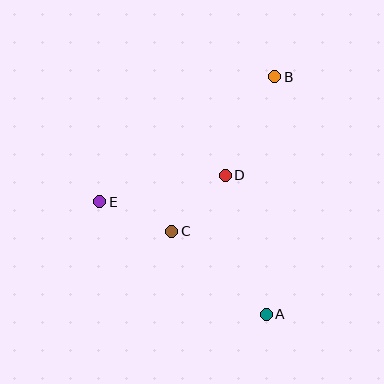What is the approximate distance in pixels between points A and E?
The distance between A and E is approximately 201 pixels.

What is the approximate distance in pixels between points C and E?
The distance between C and E is approximately 78 pixels.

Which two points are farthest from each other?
Points A and B are farthest from each other.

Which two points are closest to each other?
Points C and D are closest to each other.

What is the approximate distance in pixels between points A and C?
The distance between A and C is approximately 126 pixels.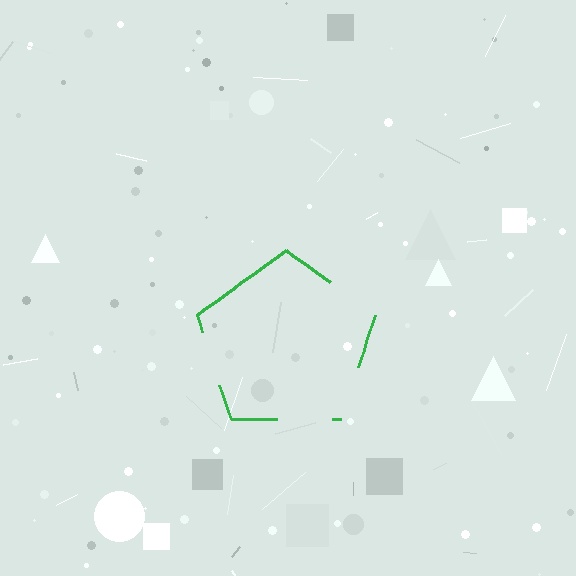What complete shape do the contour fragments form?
The contour fragments form a pentagon.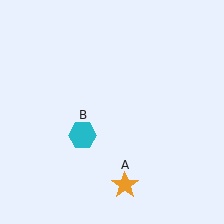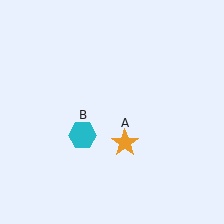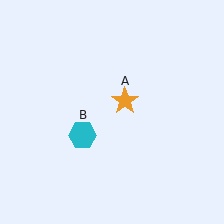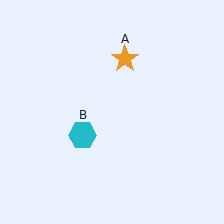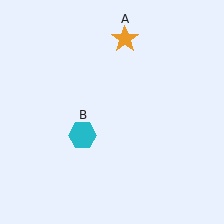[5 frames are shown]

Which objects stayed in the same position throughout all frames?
Cyan hexagon (object B) remained stationary.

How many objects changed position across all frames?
1 object changed position: orange star (object A).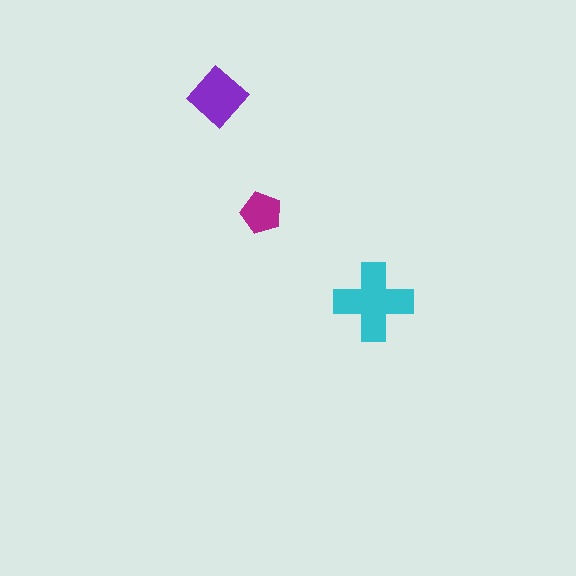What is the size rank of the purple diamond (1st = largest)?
2nd.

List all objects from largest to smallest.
The cyan cross, the purple diamond, the magenta pentagon.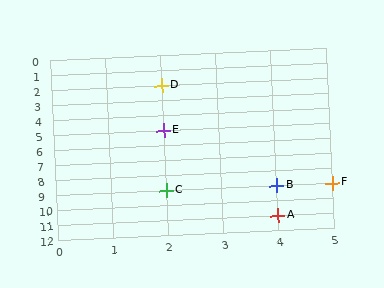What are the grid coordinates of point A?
Point A is at grid coordinates (4, 11).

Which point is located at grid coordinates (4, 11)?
Point A is at (4, 11).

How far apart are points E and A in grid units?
Points E and A are 2 columns and 6 rows apart (about 6.3 grid units diagonally).